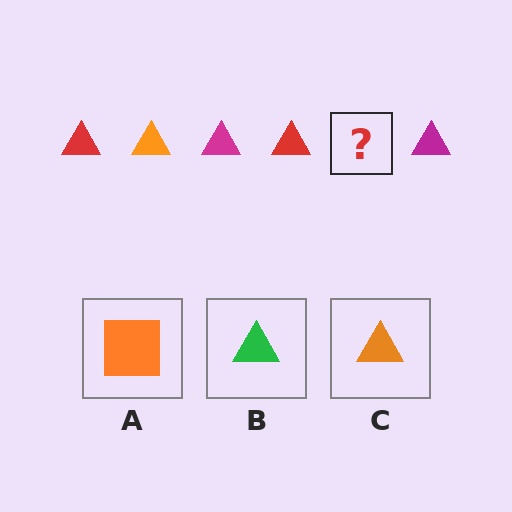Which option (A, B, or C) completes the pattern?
C.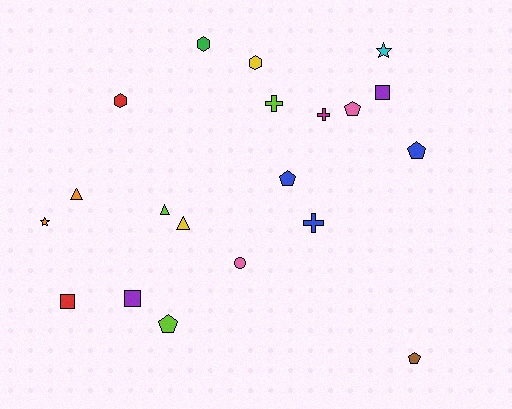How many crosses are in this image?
There are 3 crosses.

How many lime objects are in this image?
There are 3 lime objects.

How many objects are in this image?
There are 20 objects.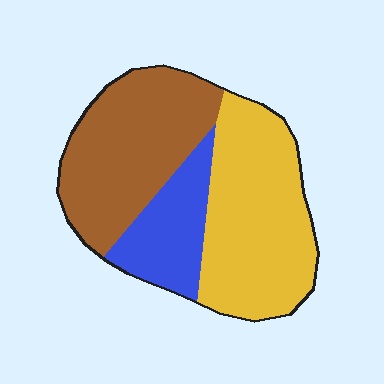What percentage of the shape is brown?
Brown covers about 40% of the shape.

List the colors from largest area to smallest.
From largest to smallest: yellow, brown, blue.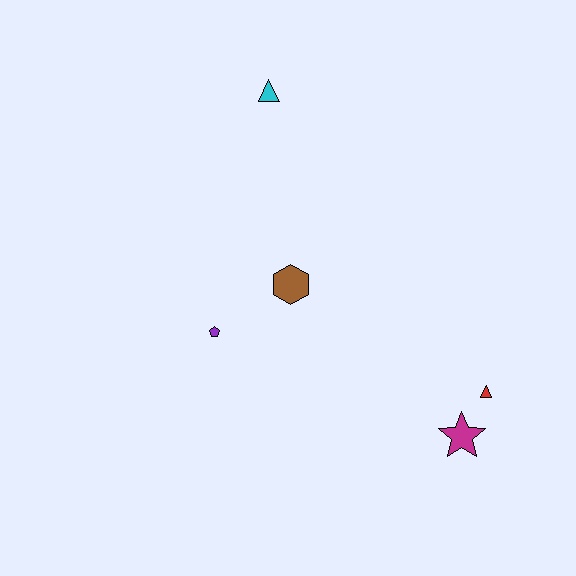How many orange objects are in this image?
There are no orange objects.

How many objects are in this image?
There are 5 objects.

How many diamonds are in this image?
There are no diamonds.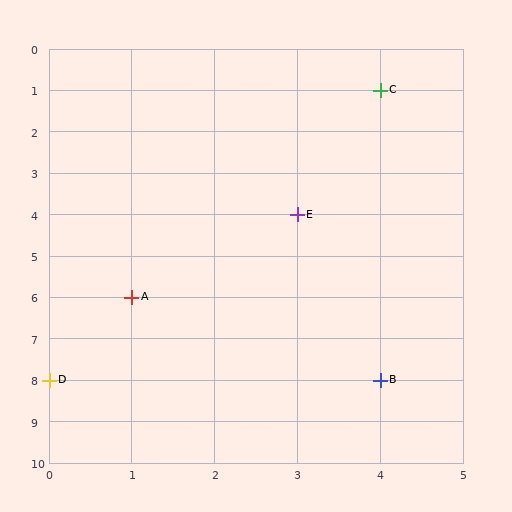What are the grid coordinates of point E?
Point E is at grid coordinates (3, 4).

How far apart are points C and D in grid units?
Points C and D are 4 columns and 7 rows apart (about 8.1 grid units diagonally).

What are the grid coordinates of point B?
Point B is at grid coordinates (4, 8).